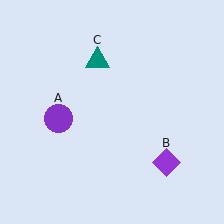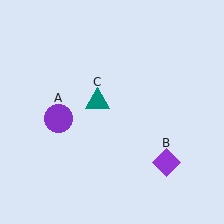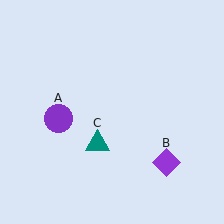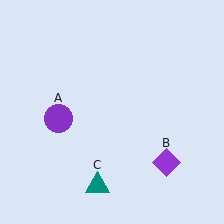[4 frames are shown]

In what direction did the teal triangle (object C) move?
The teal triangle (object C) moved down.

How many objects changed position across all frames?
1 object changed position: teal triangle (object C).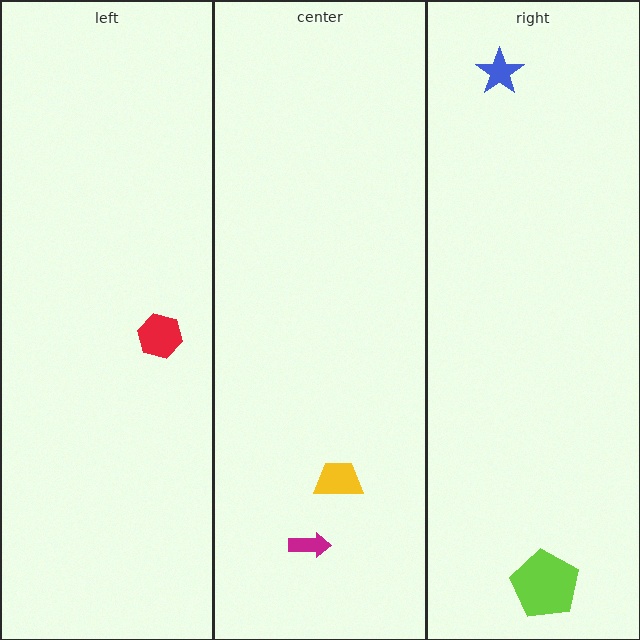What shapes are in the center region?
The yellow trapezoid, the magenta arrow.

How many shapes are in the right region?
2.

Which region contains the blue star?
The right region.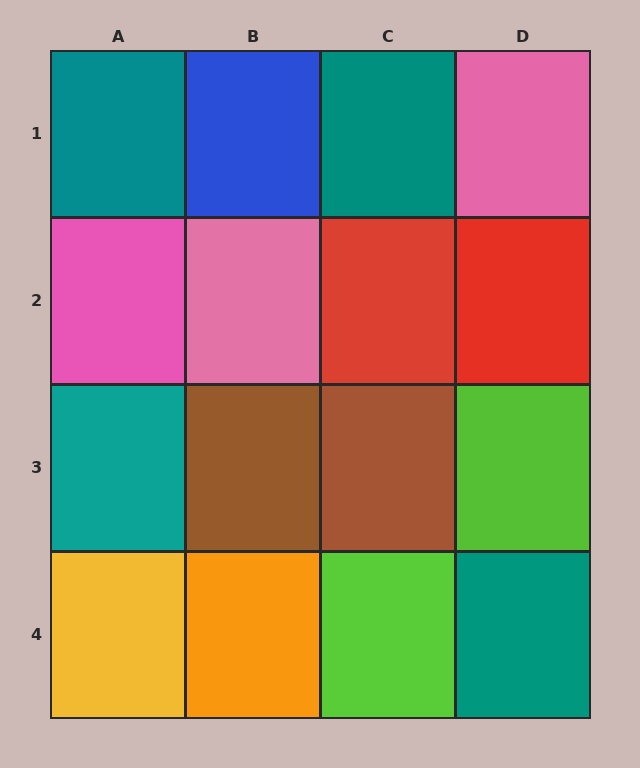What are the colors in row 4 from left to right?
Yellow, orange, lime, teal.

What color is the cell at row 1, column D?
Pink.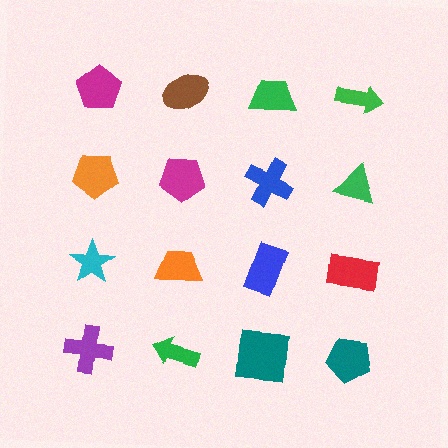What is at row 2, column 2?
A magenta pentagon.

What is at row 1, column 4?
A green arrow.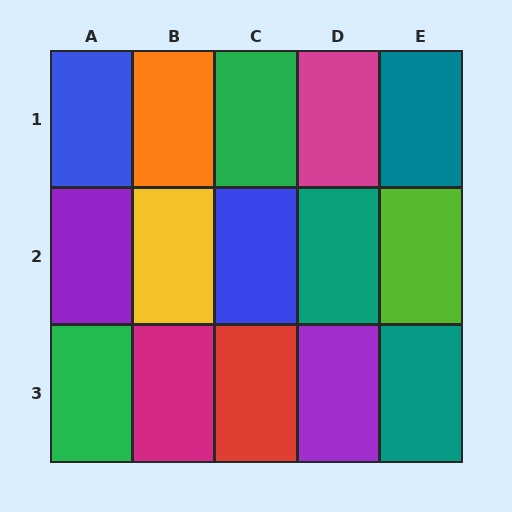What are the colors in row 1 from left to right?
Blue, orange, green, magenta, teal.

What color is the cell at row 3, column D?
Purple.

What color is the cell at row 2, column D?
Teal.